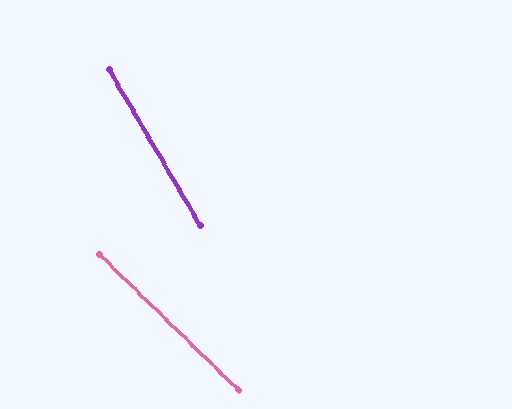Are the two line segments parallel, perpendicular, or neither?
Neither parallel nor perpendicular — they differ by about 16°.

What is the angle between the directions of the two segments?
Approximately 16 degrees.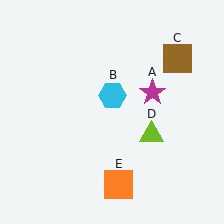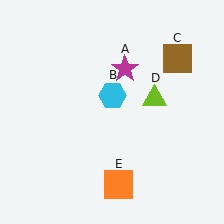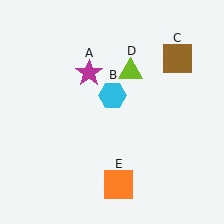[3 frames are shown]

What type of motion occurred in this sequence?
The magenta star (object A), lime triangle (object D) rotated counterclockwise around the center of the scene.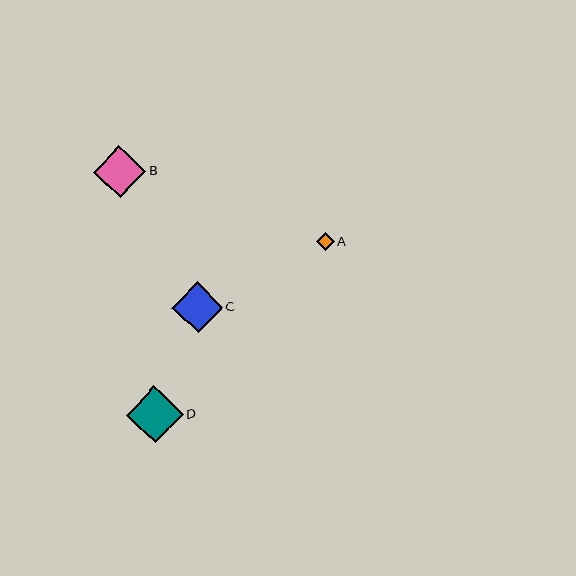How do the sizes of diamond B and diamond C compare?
Diamond B and diamond C are approximately the same size.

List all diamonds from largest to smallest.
From largest to smallest: D, B, C, A.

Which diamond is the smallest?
Diamond A is the smallest with a size of approximately 18 pixels.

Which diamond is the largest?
Diamond D is the largest with a size of approximately 56 pixels.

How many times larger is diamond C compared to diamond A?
Diamond C is approximately 2.8 times the size of diamond A.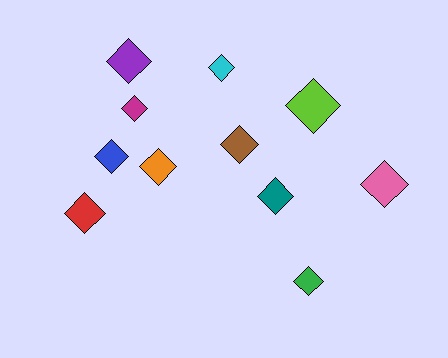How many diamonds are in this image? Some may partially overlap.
There are 11 diamonds.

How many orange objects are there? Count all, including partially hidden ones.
There is 1 orange object.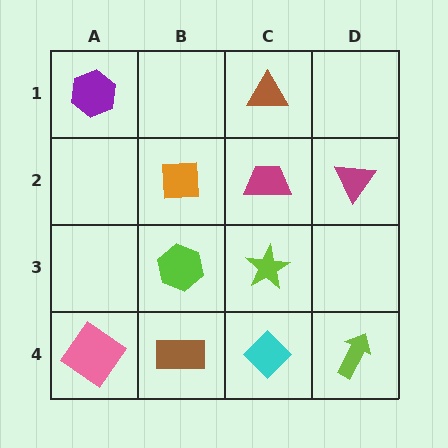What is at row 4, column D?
A lime arrow.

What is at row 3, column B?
A lime hexagon.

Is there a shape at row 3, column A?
No, that cell is empty.